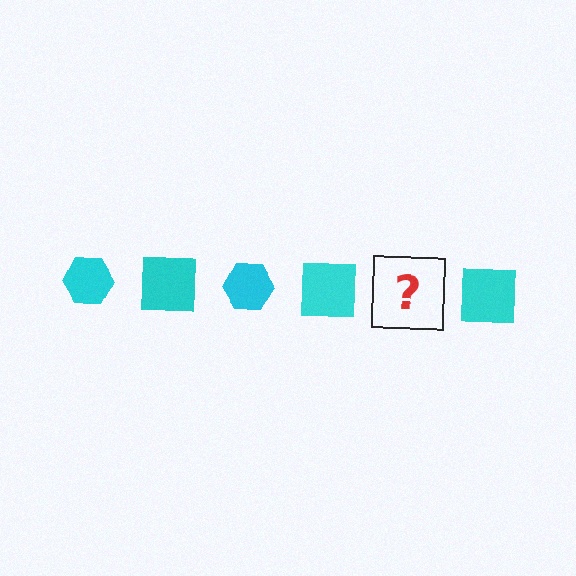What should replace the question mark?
The question mark should be replaced with a cyan hexagon.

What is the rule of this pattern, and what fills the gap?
The rule is that the pattern cycles through hexagon, square shapes in cyan. The gap should be filled with a cyan hexagon.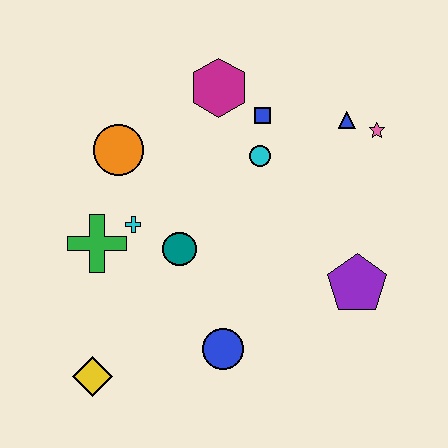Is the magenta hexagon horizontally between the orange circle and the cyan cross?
No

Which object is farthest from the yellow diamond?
The pink star is farthest from the yellow diamond.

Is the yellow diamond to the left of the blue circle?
Yes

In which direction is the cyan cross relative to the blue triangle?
The cyan cross is to the left of the blue triangle.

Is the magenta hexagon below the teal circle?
No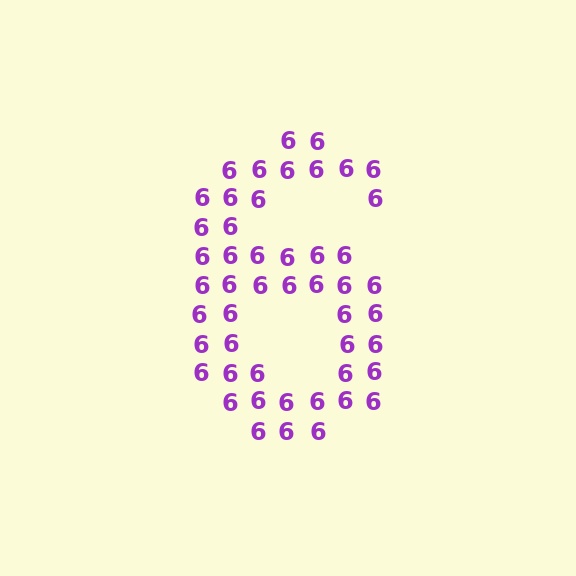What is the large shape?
The large shape is the digit 6.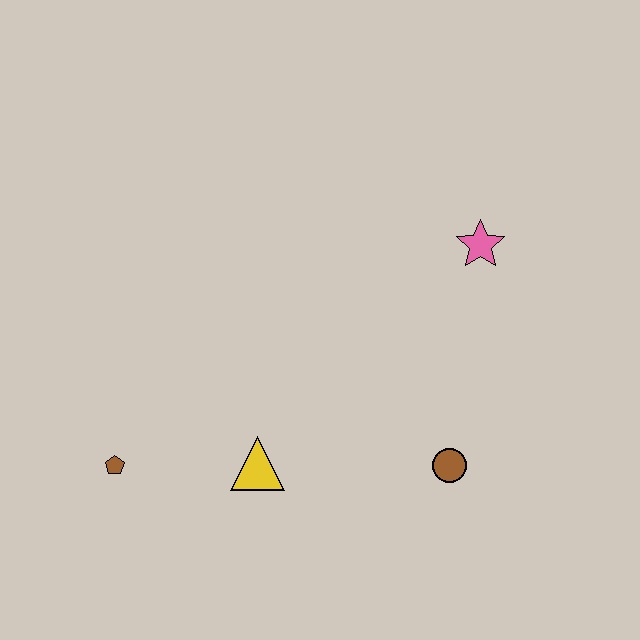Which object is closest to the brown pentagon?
The yellow triangle is closest to the brown pentagon.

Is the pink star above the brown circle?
Yes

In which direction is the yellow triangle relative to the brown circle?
The yellow triangle is to the left of the brown circle.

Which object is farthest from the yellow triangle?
The pink star is farthest from the yellow triangle.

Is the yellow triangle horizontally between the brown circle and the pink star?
No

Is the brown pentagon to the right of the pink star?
No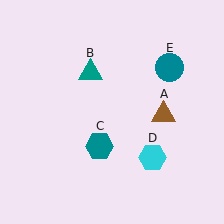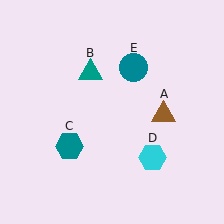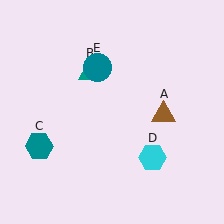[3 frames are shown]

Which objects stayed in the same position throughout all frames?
Brown triangle (object A) and teal triangle (object B) and cyan hexagon (object D) remained stationary.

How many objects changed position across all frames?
2 objects changed position: teal hexagon (object C), teal circle (object E).